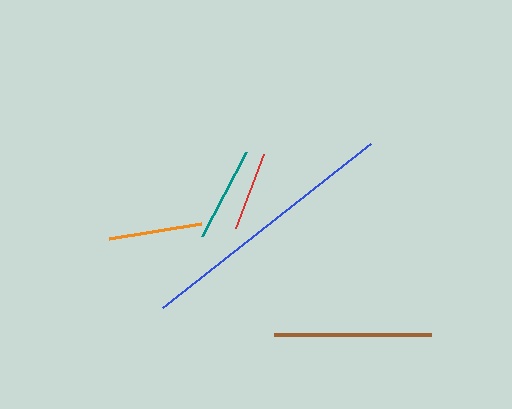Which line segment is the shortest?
The red line is the shortest at approximately 79 pixels.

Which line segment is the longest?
The blue line is the longest at approximately 264 pixels.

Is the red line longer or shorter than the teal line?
The teal line is longer than the red line.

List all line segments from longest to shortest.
From longest to shortest: blue, brown, teal, orange, red.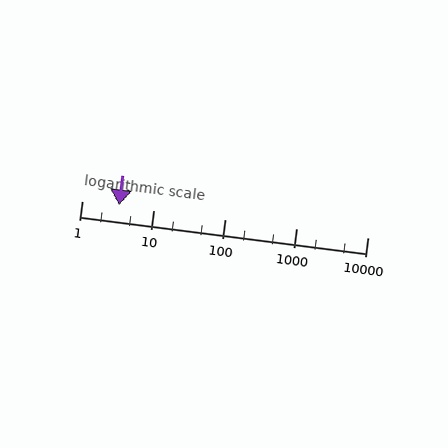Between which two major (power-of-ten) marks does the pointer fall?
The pointer is between 1 and 10.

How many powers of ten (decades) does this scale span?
The scale spans 4 decades, from 1 to 10000.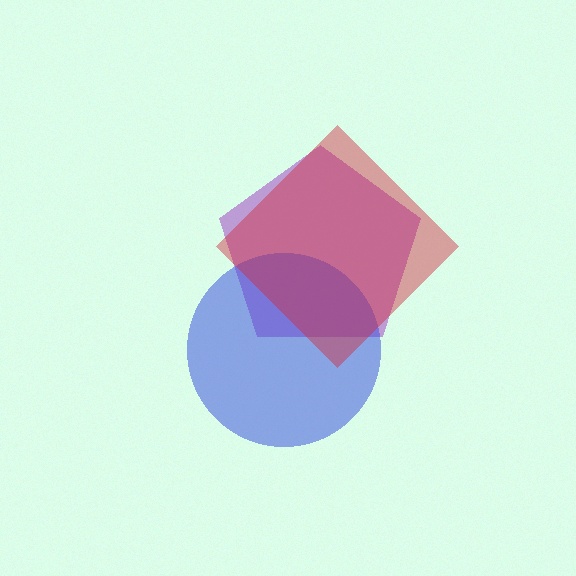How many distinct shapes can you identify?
There are 3 distinct shapes: a purple pentagon, a blue circle, a red diamond.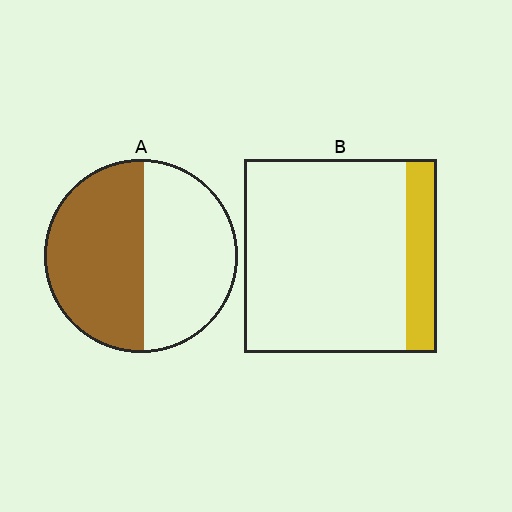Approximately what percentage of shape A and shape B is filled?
A is approximately 50% and B is approximately 15%.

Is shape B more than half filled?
No.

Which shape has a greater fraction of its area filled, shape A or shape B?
Shape A.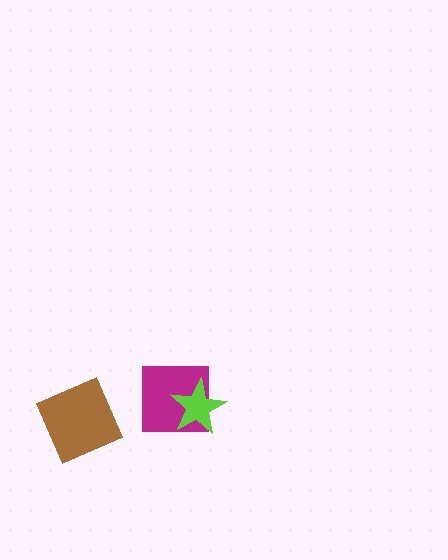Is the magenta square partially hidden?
Yes, it is partially covered by another shape.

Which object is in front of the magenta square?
The lime star is in front of the magenta square.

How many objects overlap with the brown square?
0 objects overlap with the brown square.